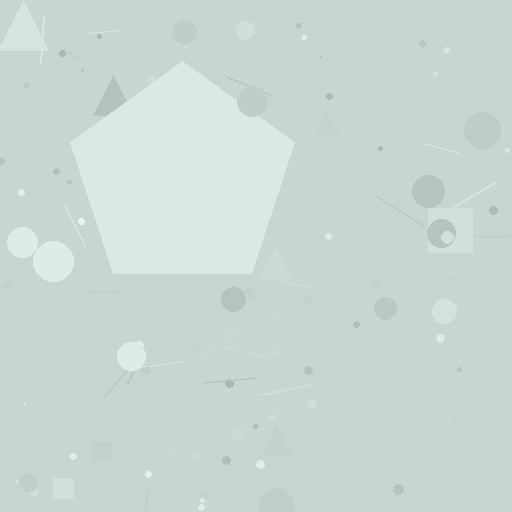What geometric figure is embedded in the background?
A pentagon is embedded in the background.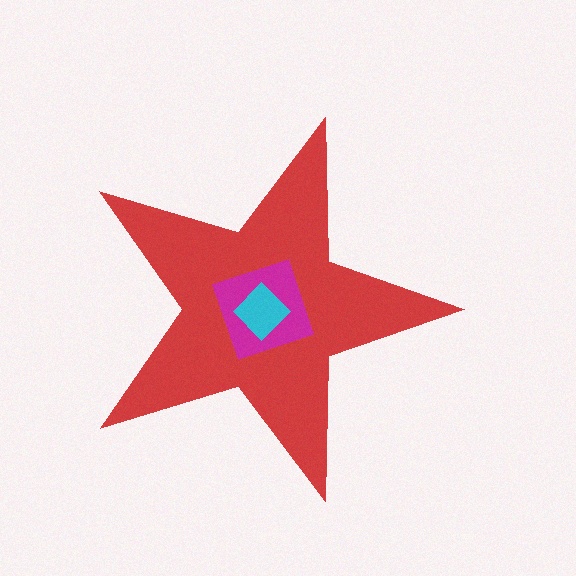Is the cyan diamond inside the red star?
Yes.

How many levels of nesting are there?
3.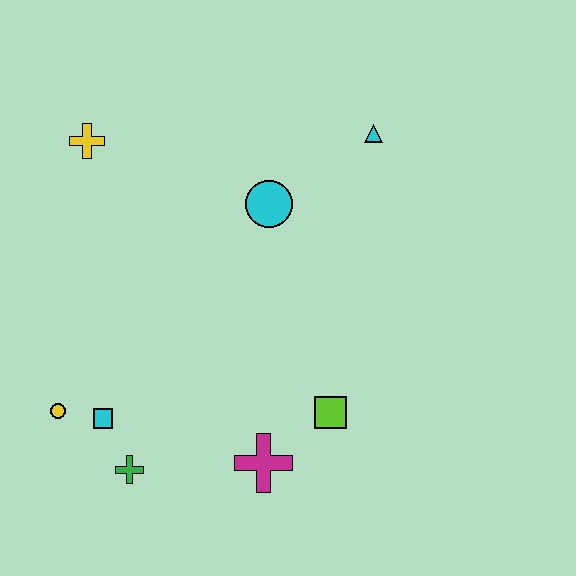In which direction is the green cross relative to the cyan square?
The green cross is below the cyan square.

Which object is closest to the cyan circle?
The cyan triangle is closest to the cyan circle.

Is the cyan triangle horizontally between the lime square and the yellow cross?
No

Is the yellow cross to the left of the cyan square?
Yes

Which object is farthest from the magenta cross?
The yellow cross is farthest from the magenta cross.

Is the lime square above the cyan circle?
No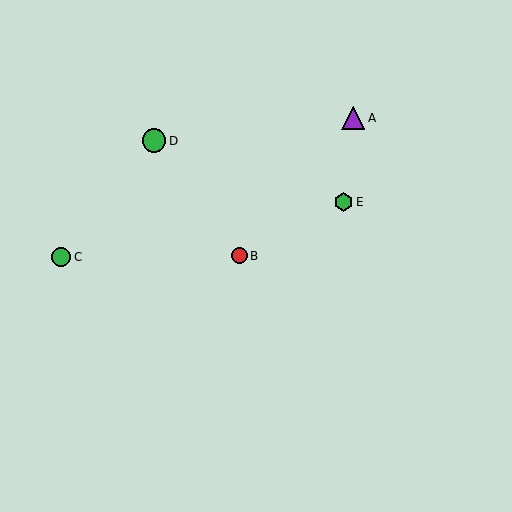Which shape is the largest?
The green circle (labeled D) is the largest.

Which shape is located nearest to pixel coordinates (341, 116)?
The purple triangle (labeled A) at (353, 118) is nearest to that location.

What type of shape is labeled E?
Shape E is a green hexagon.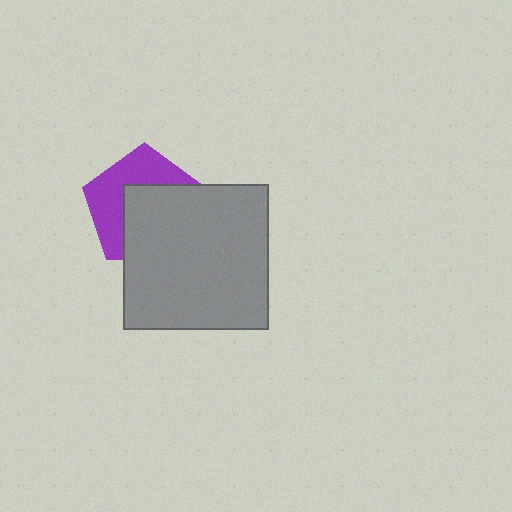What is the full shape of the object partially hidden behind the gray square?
The partially hidden object is a purple pentagon.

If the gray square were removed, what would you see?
You would see the complete purple pentagon.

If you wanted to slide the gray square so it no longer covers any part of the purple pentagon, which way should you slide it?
Slide it toward the lower-right — that is the most direct way to separate the two shapes.